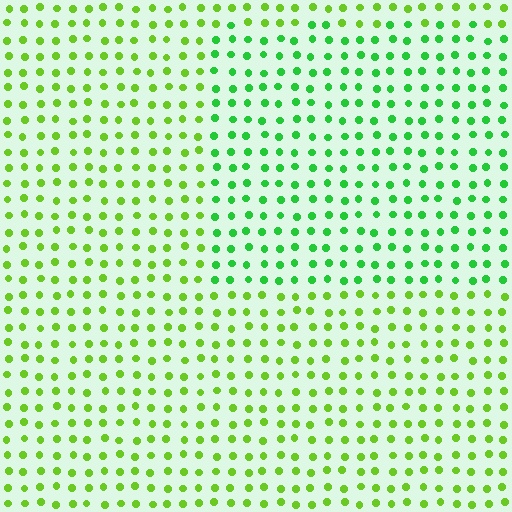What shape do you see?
I see a rectangle.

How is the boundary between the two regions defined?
The boundary is defined purely by a slight shift in hue (about 33 degrees). Spacing, size, and orientation are identical on both sides.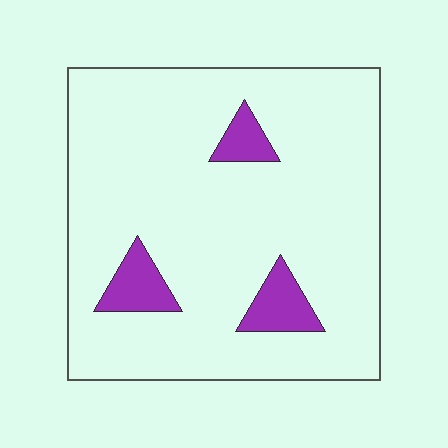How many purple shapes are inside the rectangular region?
3.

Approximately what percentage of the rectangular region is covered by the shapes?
Approximately 10%.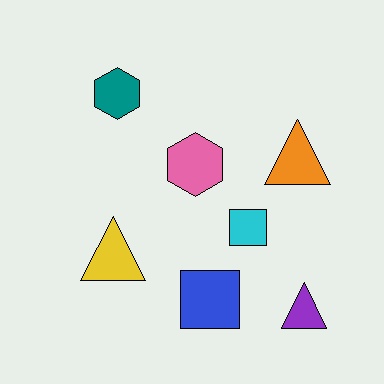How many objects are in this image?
There are 7 objects.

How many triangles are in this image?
There are 3 triangles.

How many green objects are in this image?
There are no green objects.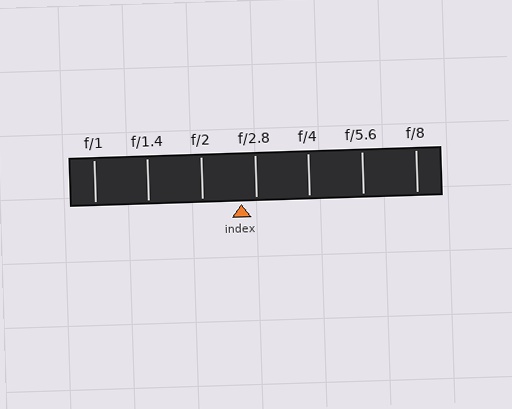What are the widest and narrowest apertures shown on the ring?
The widest aperture shown is f/1 and the narrowest is f/8.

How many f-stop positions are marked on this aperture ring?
There are 7 f-stop positions marked.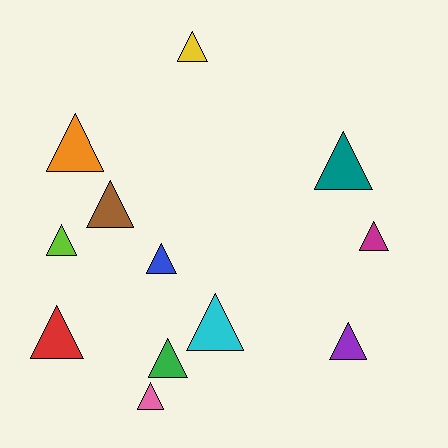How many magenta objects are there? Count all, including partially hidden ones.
There is 1 magenta object.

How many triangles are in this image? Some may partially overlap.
There are 12 triangles.